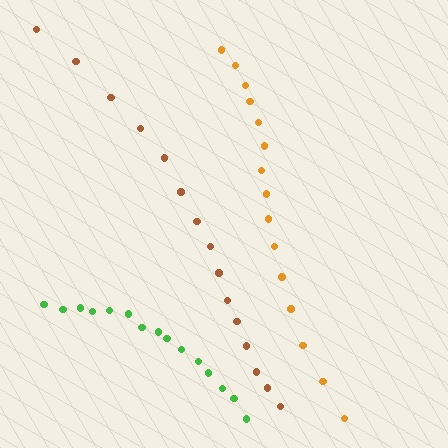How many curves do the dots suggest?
There are 3 distinct paths.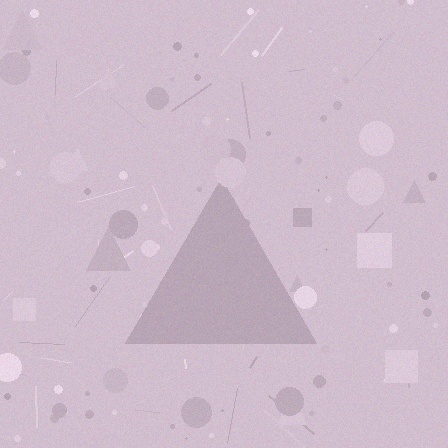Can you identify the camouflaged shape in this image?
The camouflaged shape is a triangle.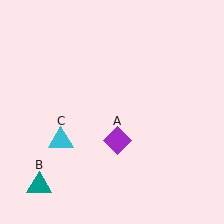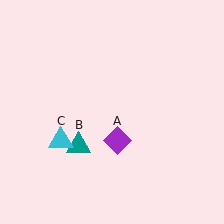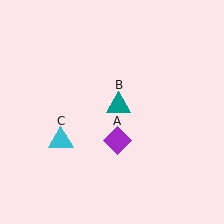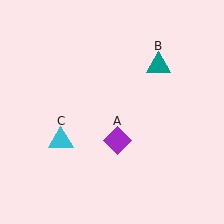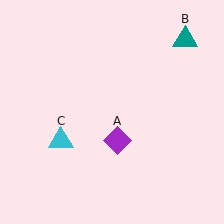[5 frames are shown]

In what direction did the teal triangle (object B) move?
The teal triangle (object B) moved up and to the right.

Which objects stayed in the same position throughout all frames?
Purple diamond (object A) and cyan triangle (object C) remained stationary.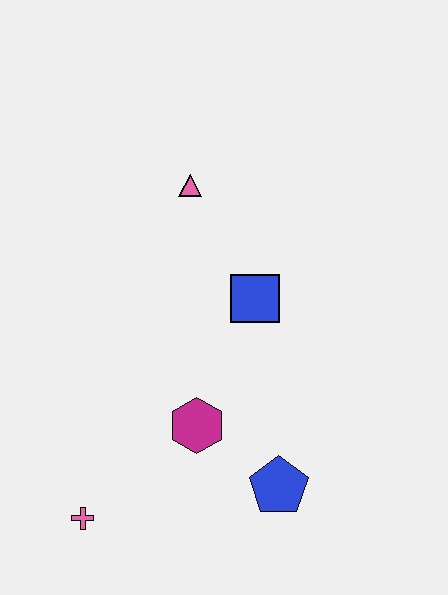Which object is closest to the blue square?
The pink triangle is closest to the blue square.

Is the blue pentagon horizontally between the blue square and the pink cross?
No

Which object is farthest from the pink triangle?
The pink cross is farthest from the pink triangle.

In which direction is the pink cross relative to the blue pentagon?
The pink cross is to the left of the blue pentagon.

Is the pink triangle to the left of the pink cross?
No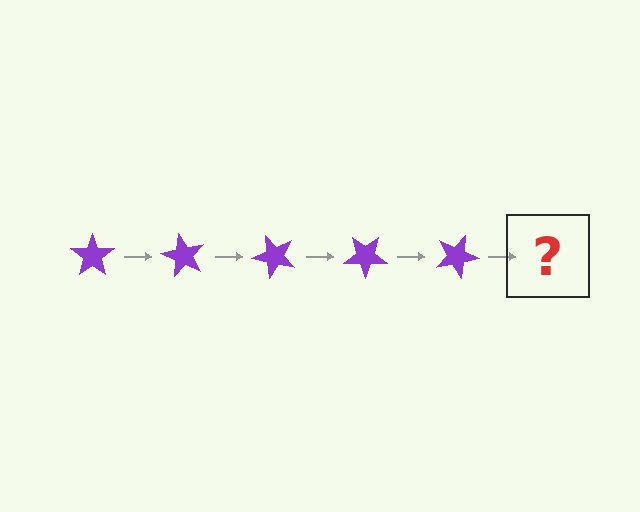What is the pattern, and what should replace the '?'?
The pattern is that the star rotates 60 degrees each step. The '?' should be a purple star rotated 300 degrees.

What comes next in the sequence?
The next element should be a purple star rotated 300 degrees.